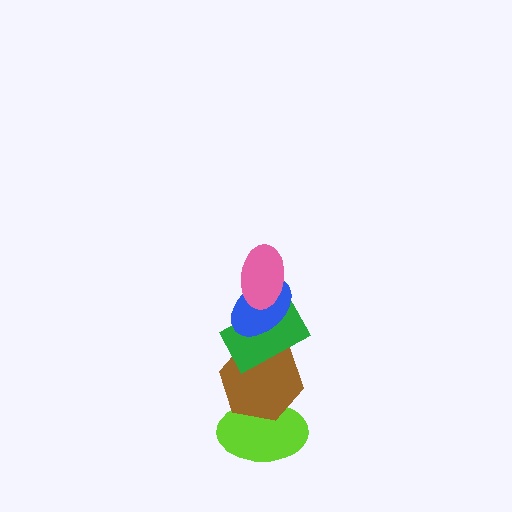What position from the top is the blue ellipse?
The blue ellipse is 2nd from the top.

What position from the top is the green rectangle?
The green rectangle is 3rd from the top.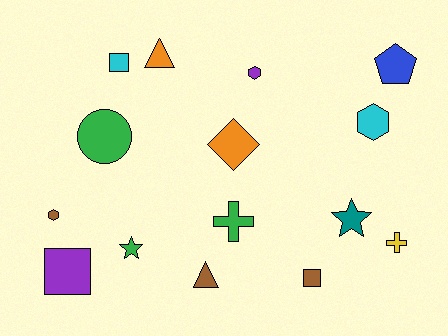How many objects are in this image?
There are 15 objects.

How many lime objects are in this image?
There are no lime objects.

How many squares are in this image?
There are 3 squares.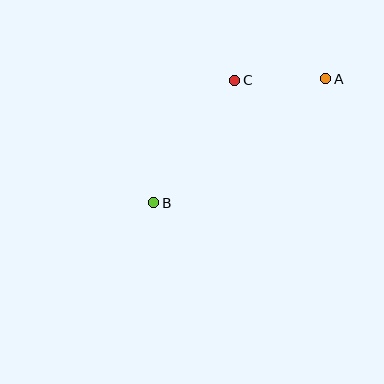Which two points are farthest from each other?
Points A and B are farthest from each other.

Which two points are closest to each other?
Points A and C are closest to each other.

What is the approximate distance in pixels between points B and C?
The distance between B and C is approximately 147 pixels.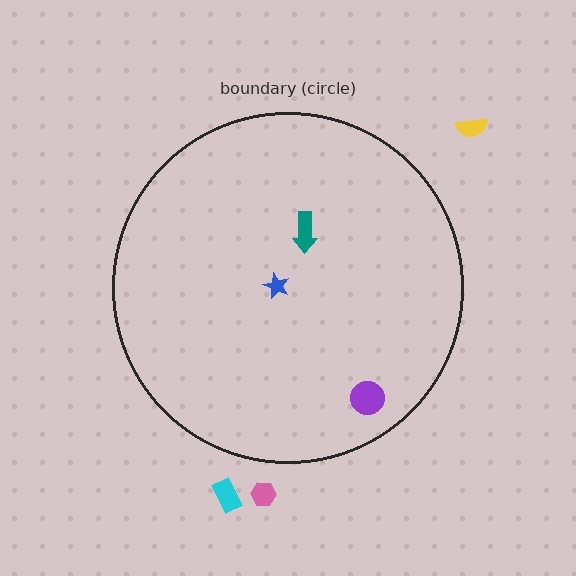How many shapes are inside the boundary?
3 inside, 3 outside.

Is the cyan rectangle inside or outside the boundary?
Outside.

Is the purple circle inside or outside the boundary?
Inside.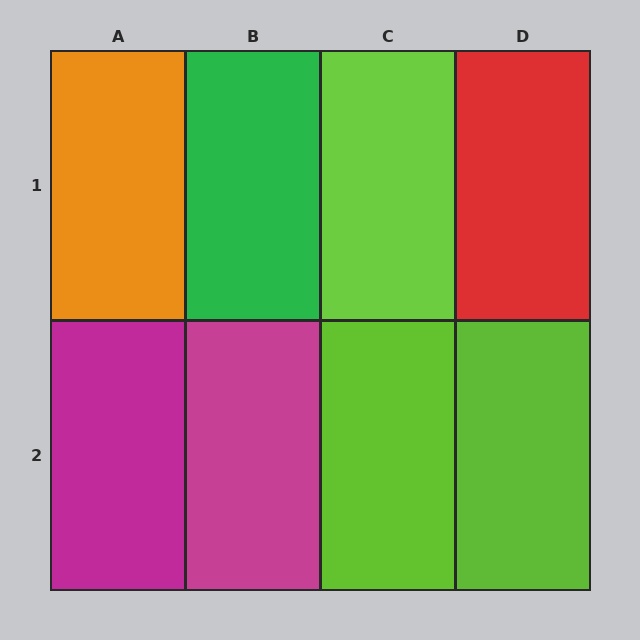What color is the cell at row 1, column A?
Orange.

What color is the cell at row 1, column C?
Lime.